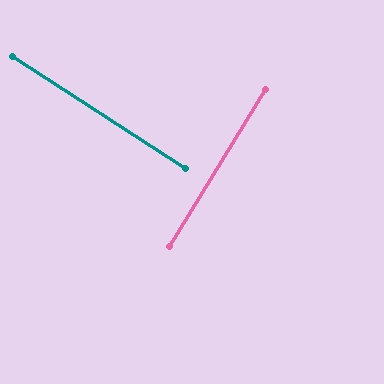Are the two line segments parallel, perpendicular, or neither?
Perpendicular — they meet at approximately 88°.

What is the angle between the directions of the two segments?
Approximately 88 degrees.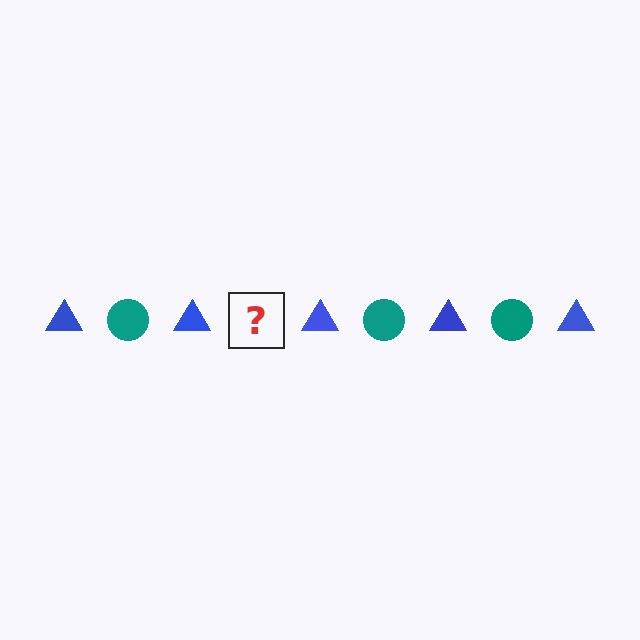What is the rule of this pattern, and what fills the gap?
The rule is that the pattern alternates between blue triangle and teal circle. The gap should be filled with a teal circle.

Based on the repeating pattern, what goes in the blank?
The blank should be a teal circle.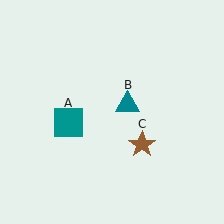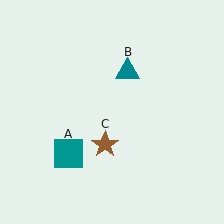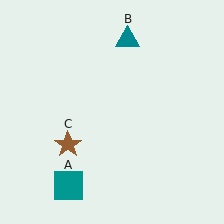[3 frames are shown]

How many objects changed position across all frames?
3 objects changed position: teal square (object A), teal triangle (object B), brown star (object C).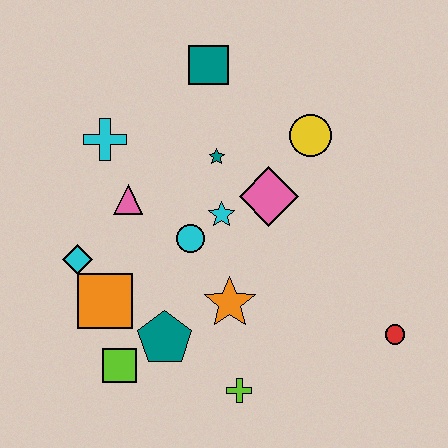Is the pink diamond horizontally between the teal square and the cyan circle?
No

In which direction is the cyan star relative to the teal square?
The cyan star is below the teal square.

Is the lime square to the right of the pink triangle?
No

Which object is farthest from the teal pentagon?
The teal square is farthest from the teal pentagon.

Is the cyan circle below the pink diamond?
Yes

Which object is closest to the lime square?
The teal pentagon is closest to the lime square.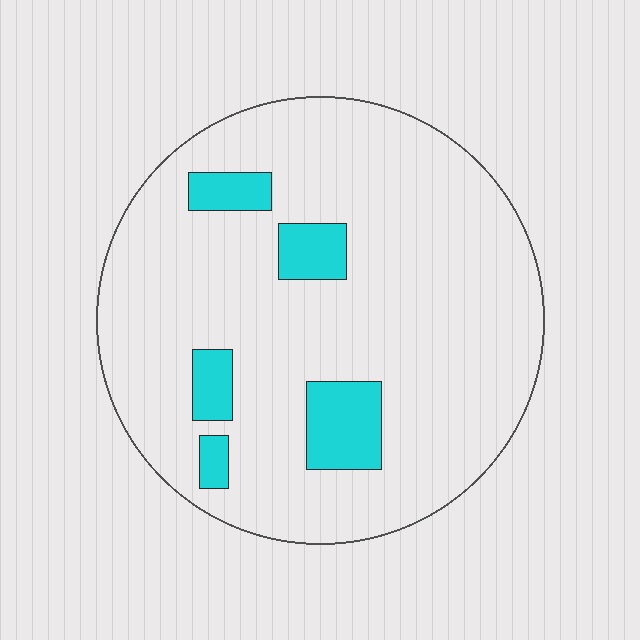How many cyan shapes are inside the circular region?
5.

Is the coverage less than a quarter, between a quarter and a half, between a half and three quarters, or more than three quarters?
Less than a quarter.